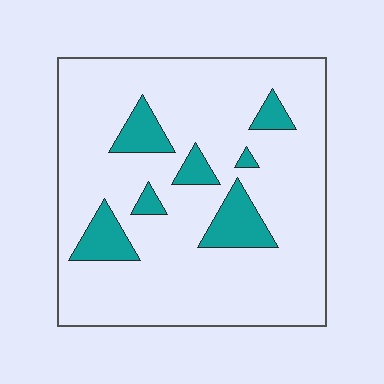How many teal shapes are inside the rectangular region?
7.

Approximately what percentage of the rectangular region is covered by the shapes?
Approximately 15%.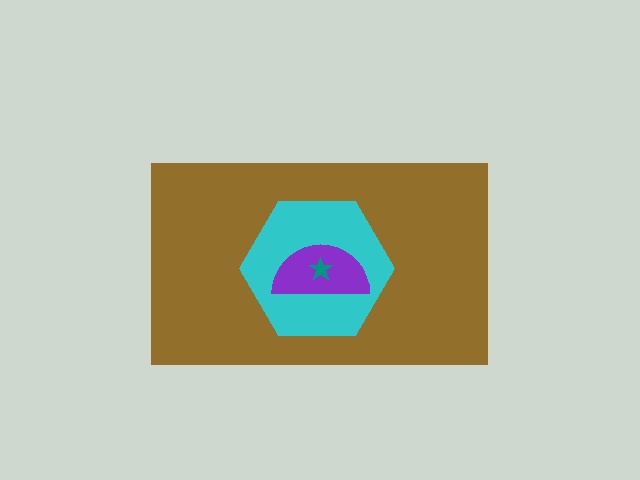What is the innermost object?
The teal star.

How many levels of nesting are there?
4.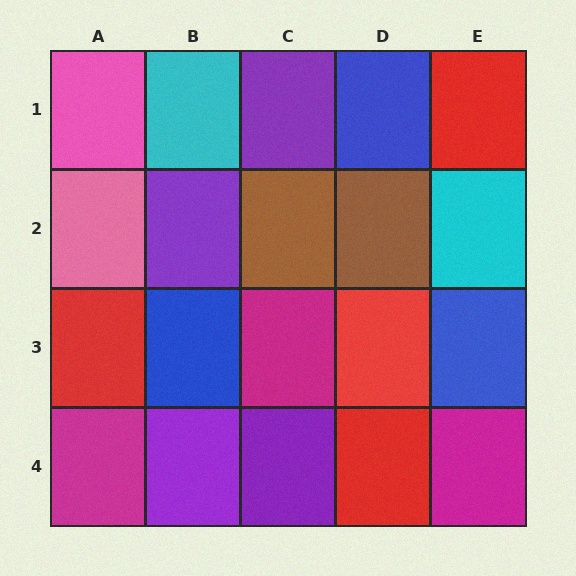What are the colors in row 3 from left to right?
Red, blue, magenta, red, blue.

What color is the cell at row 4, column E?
Magenta.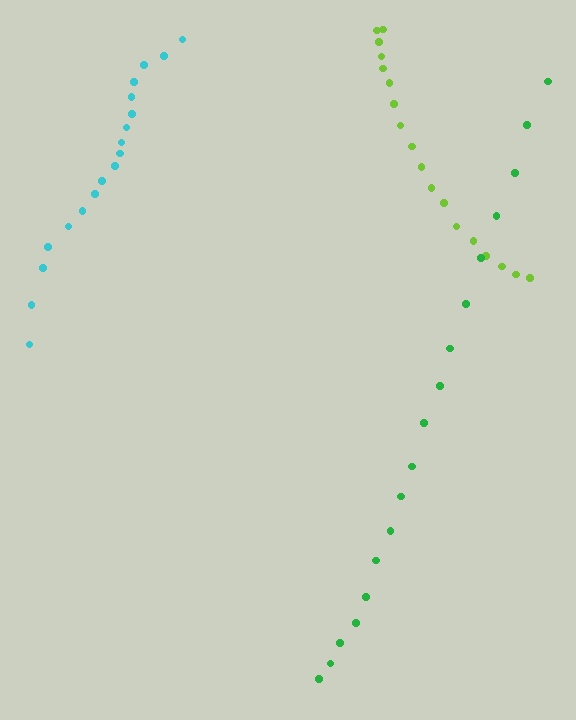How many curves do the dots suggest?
There are 3 distinct paths.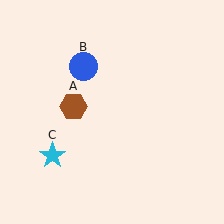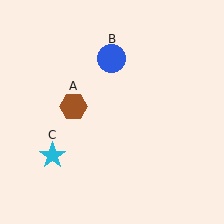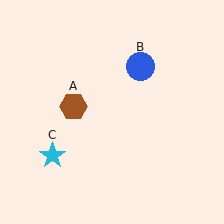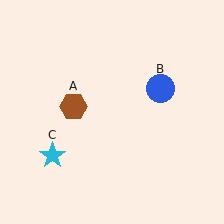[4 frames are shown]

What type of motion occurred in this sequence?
The blue circle (object B) rotated clockwise around the center of the scene.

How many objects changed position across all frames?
1 object changed position: blue circle (object B).